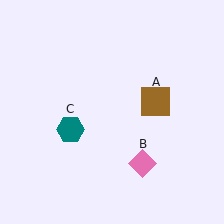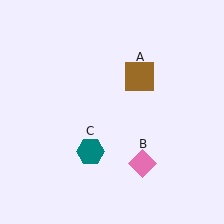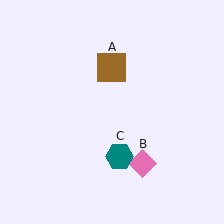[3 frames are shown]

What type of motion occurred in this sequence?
The brown square (object A), teal hexagon (object C) rotated counterclockwise around the center of the scene.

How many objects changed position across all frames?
2 objects changed position: brown square (object A), teal hexagon (object C).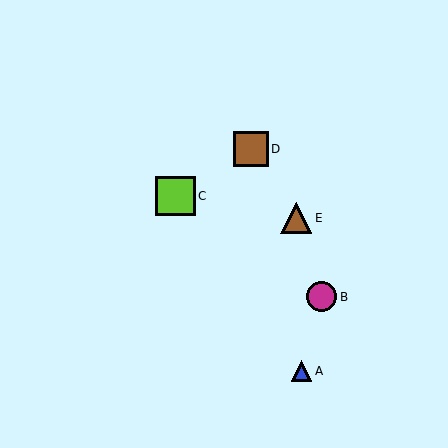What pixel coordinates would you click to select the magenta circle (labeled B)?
Click at (321, 297) to select the magenta circle B.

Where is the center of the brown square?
The center of the brown square is at (251, 149).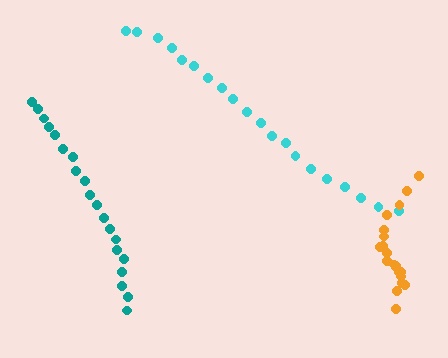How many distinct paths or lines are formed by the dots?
There are 3 distinct paths.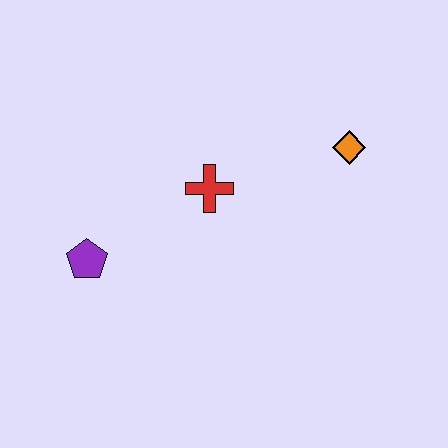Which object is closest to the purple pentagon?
The red cross is closest to the purple pentagon.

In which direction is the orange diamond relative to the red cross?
The orange diamond is to the right of the red cross.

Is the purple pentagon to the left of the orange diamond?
Yes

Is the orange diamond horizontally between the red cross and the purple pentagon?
No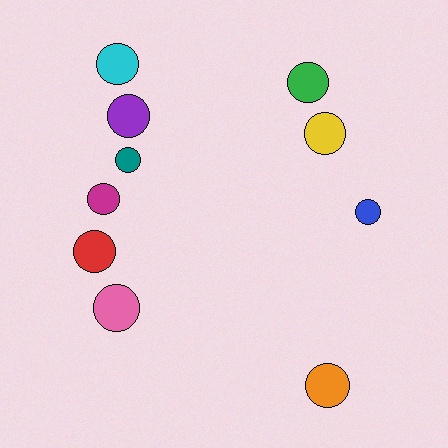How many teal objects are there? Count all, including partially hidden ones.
There is 1 teal object.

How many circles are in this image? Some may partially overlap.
There are 10 circles.